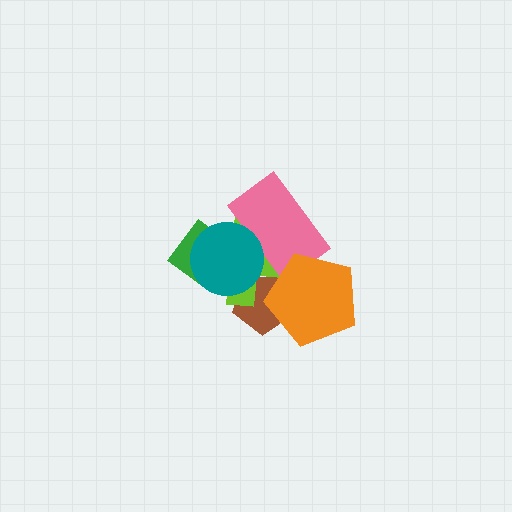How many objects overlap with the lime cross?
5 objects overlap with the lime cross.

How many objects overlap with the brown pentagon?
3 objects overlap with the brown pentagon.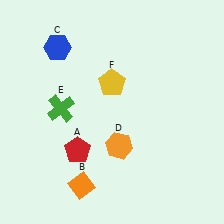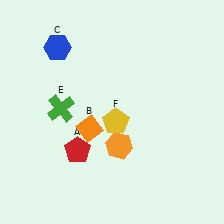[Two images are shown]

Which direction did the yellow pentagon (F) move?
The yellow pentagon (F) moved down.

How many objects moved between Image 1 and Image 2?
2 objects moved between the two images.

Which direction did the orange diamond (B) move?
The orange diamond (B) moved up.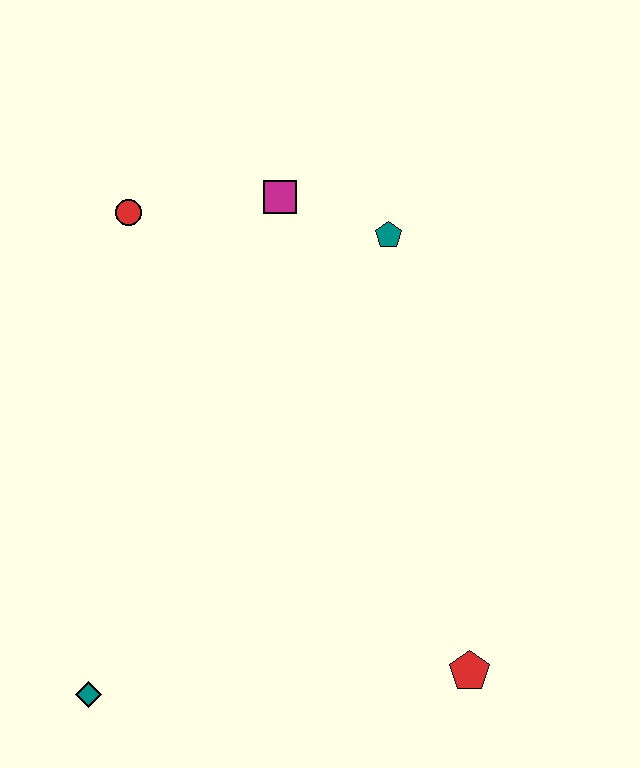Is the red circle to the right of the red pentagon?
No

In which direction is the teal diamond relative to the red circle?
The teal diamond is below the red circle.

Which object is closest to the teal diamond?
The red pentagon is closest to the teal diamond.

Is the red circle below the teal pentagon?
No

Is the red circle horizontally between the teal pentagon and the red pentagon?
No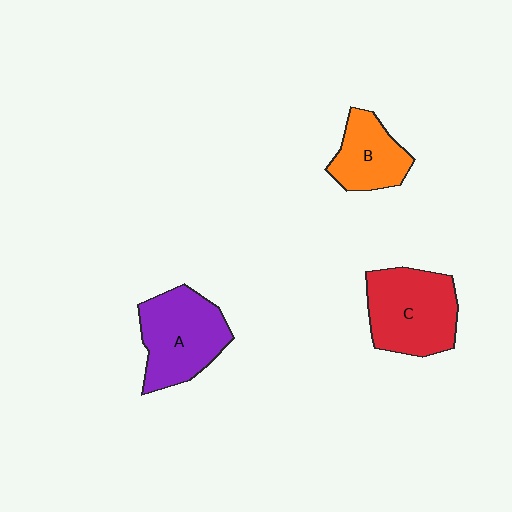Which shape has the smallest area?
Shape B (orange).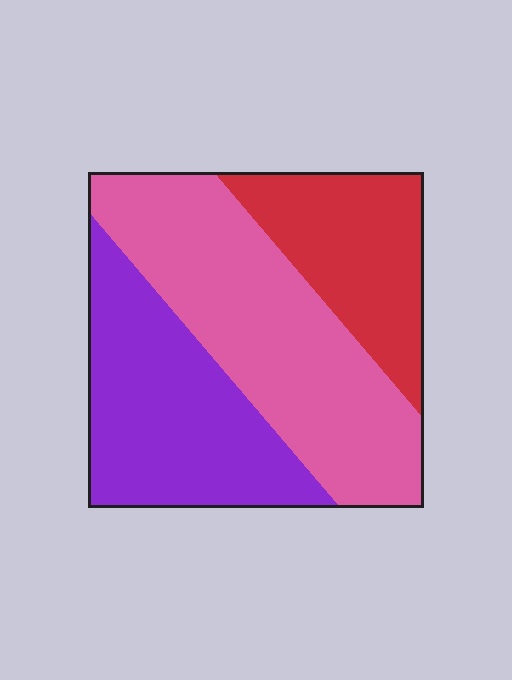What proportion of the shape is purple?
Purple covers 33% of the shape.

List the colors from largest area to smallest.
From largest to smallest: pink, purple, red.